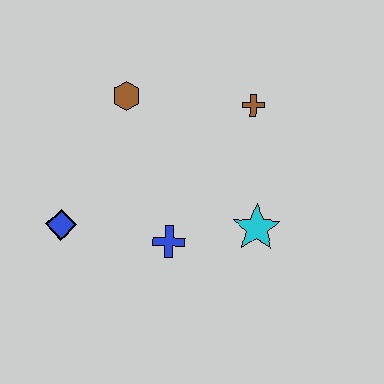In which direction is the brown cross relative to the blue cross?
The brown cross is above the blue cross.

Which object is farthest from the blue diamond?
The brown cross is farthest from the blue diamond.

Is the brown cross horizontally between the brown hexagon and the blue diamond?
No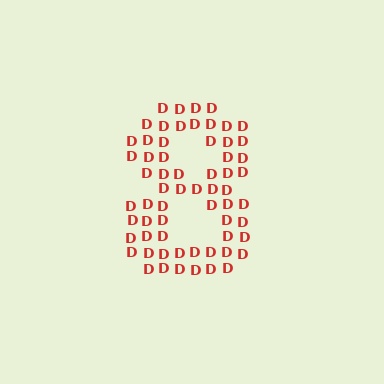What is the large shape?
The large shape is the digit 8.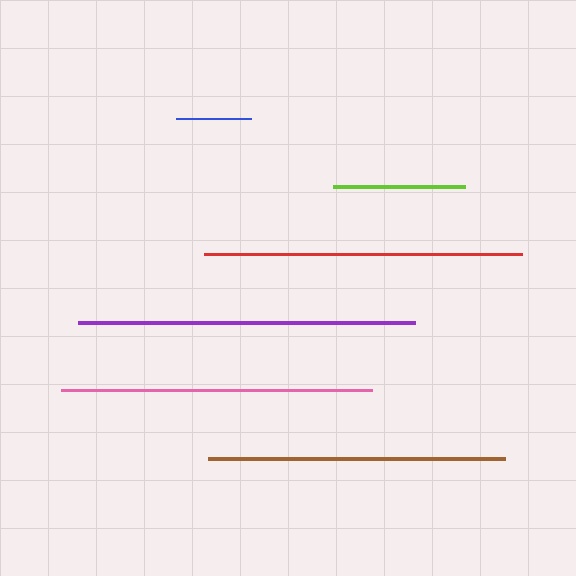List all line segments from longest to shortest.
From longest to shortest: purple, red, pink, brown, lime, blue.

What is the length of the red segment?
The red segment is approximately 318 pixels long.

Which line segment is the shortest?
The blue line is the shortest at approximately 75 pixels.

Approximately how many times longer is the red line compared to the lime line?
The red line is approximately 2.4 times the length of the lime line.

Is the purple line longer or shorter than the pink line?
The purple line is longer than the pink line.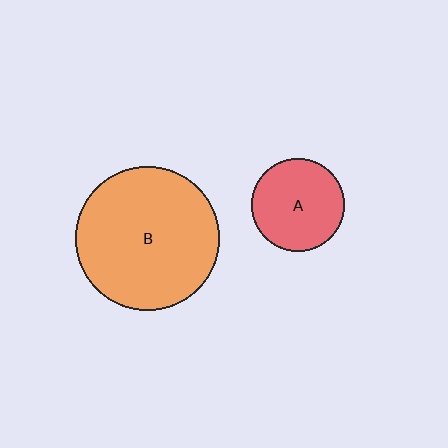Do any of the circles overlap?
No, none of the circles overlap.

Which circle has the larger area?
Circle B (orange).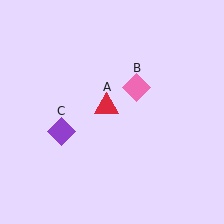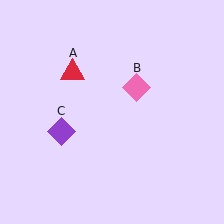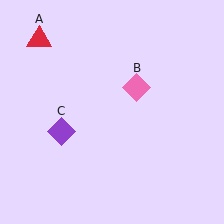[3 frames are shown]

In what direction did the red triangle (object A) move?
The red triangle (object A) moved up and to the left.